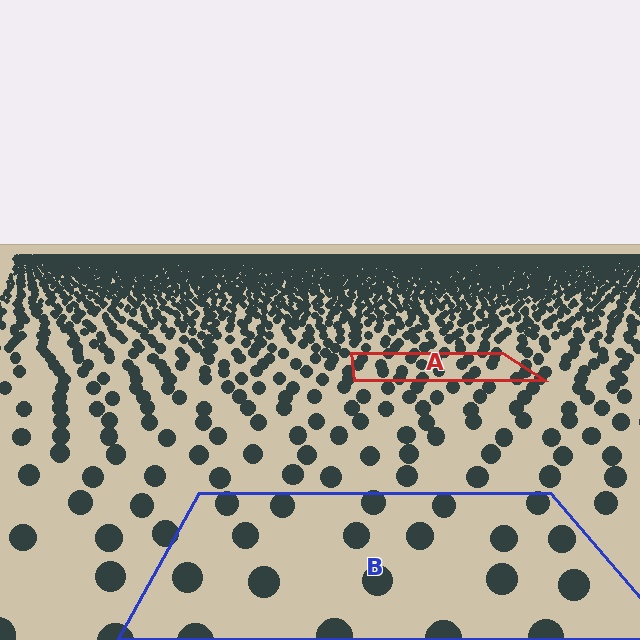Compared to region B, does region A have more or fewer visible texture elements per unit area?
Region A has more texture elements per unit area — they are packed more densely because it is farther away.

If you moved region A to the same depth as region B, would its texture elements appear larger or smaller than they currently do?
They would appear larger. At a closer depth, the same texture elements are projected at a bigger on-screen size.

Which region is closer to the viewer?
Region B is closer. The texture elements there are larger and more spread out.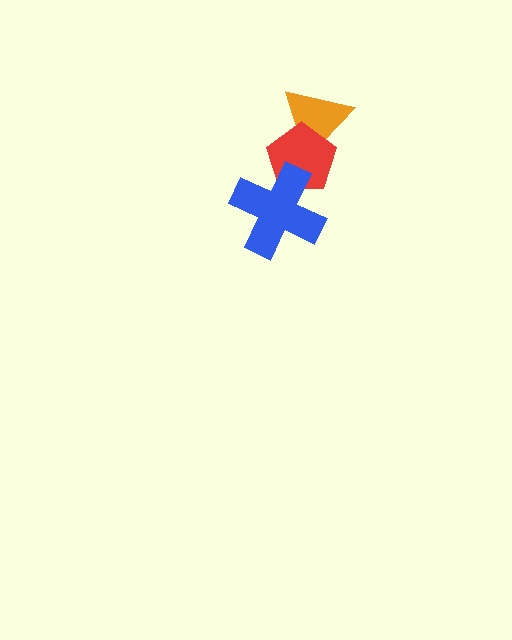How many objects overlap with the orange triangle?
1 object overlaps with the orange triangle.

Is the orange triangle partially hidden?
Yes, it is partially covered by another shape.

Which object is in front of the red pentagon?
The blue cross is in front of the red pentagon.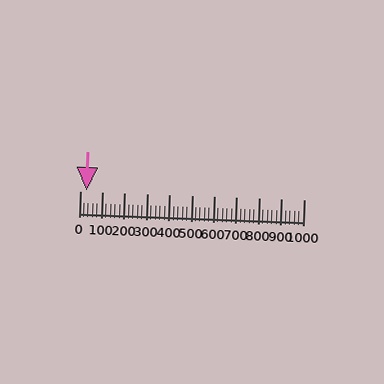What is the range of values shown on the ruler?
The ruler shows values from 0 to 1000.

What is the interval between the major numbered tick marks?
The major tick marks are spaced 100 units apart.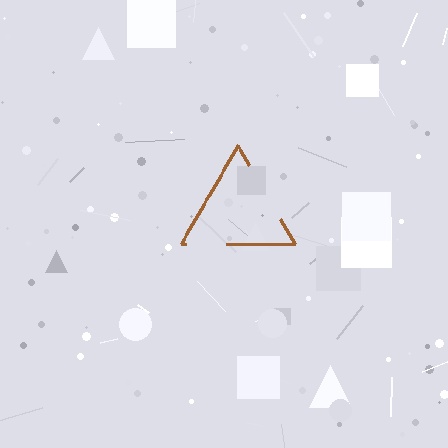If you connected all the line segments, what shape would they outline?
They would outline a triangle.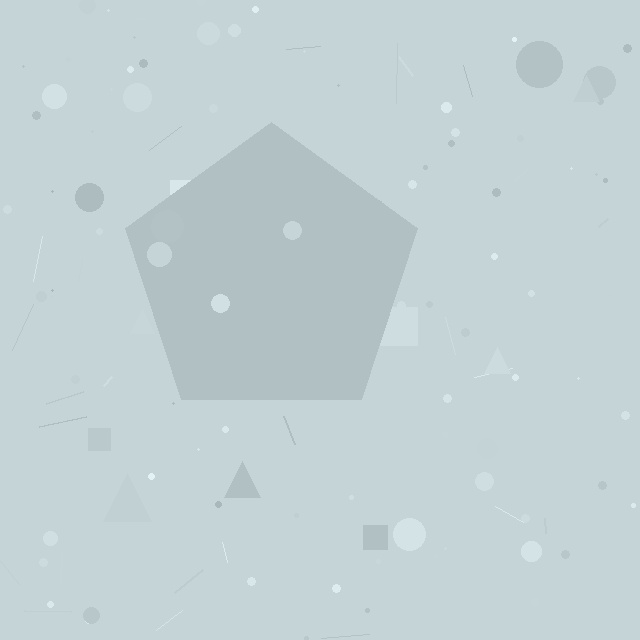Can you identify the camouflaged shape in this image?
The camouflaged shape is a pentagon.